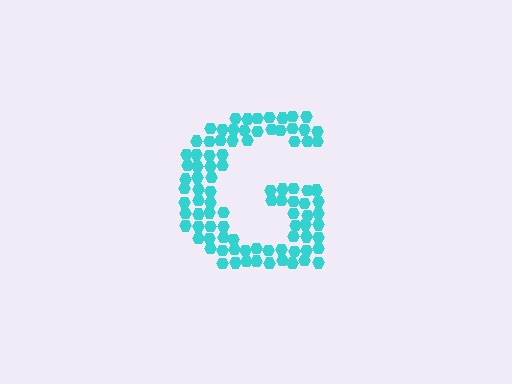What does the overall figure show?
The overall figure shows the letter G.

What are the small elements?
The small elements are hexagons.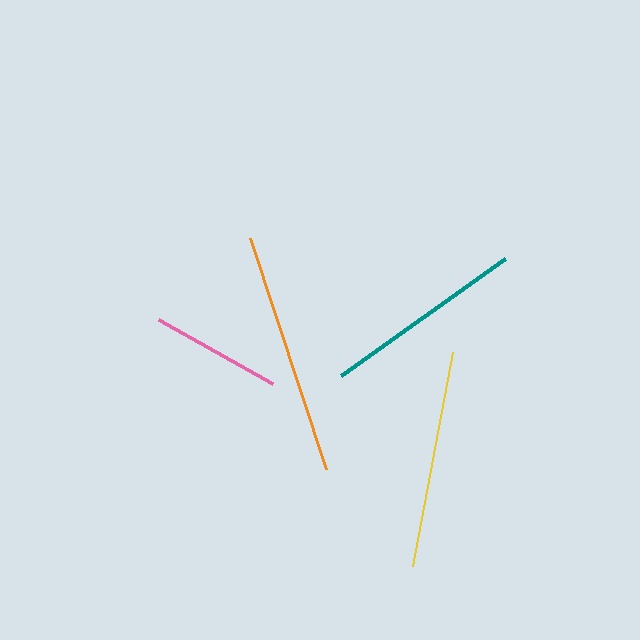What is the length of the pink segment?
The pink segment is approximately 130 pixels long.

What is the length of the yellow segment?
The yellow segment is approximately 218 pixels long.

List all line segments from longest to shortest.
From longest to shortest: orange, yellow, teal, pink.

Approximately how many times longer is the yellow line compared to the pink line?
The yellow line is approximately 1.7 times the length of the pink line.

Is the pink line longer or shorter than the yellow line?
The yellow line is longer than the pink line.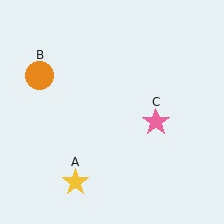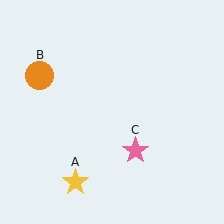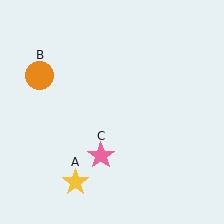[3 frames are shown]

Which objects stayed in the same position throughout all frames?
Yellow star (object A) and orange circle (object B) remained stationary.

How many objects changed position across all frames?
1 object changed position: pink star (object C).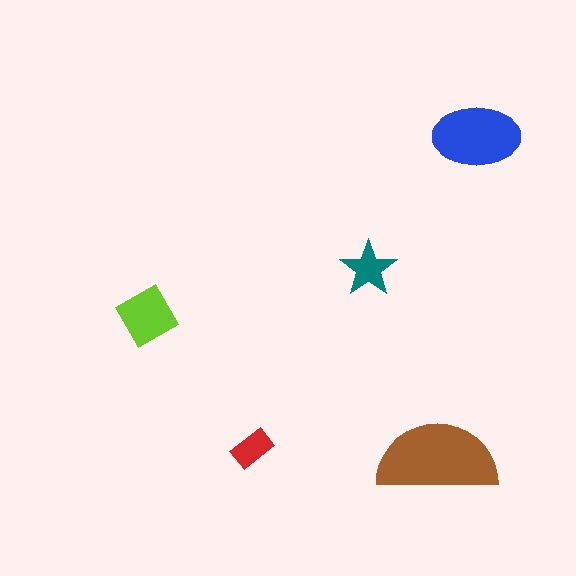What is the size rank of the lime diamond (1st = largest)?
3rd.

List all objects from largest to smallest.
The brown semicircle, the blue ellipse, the lime diamond, the teal star, the red rectangle.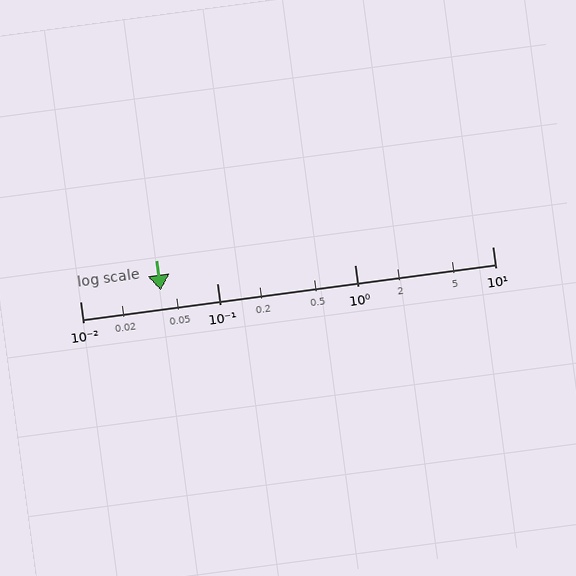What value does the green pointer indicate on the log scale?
The pointer indicates approximately 0.039.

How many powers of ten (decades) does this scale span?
The scale spans 3 decades, from 0.01 to 10.